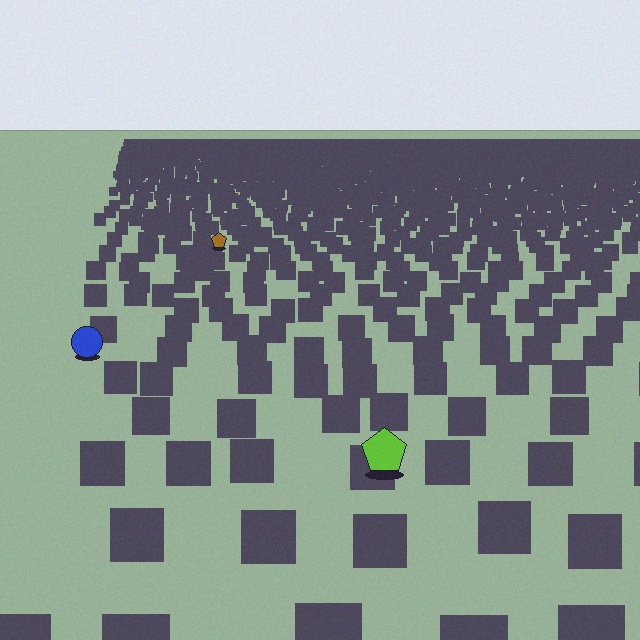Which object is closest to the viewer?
The lime pentagon is closest. The texture marks near it are larger and more spread out.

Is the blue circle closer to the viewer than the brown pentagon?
Yes. The blue circle is closer — you can tell from the texture gradient: the ground texture is coarser near it.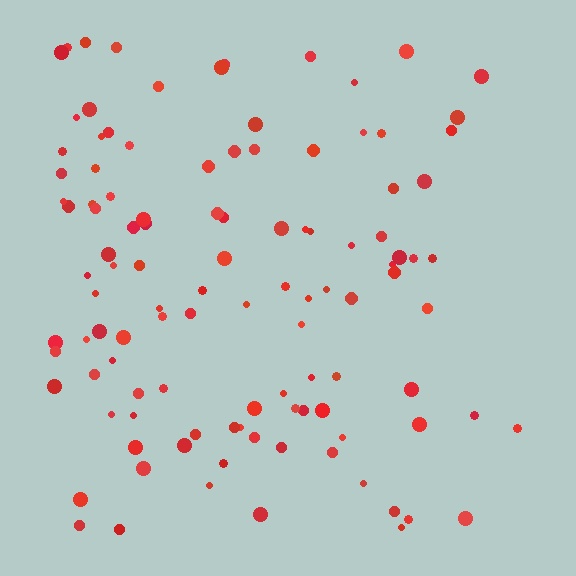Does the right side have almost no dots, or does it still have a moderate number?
Still a moderate number, just noticeably fewer than the left.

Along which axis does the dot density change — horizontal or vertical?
Horizontal.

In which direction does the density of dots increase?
From right to left, with the left side densest.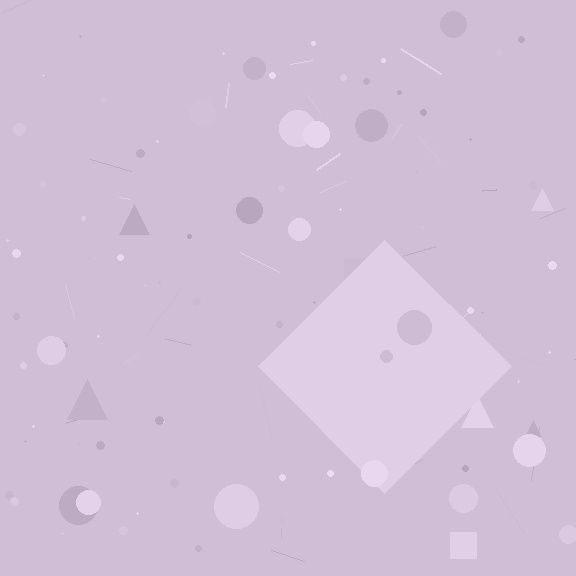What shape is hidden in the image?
A diamond is hidden in the image.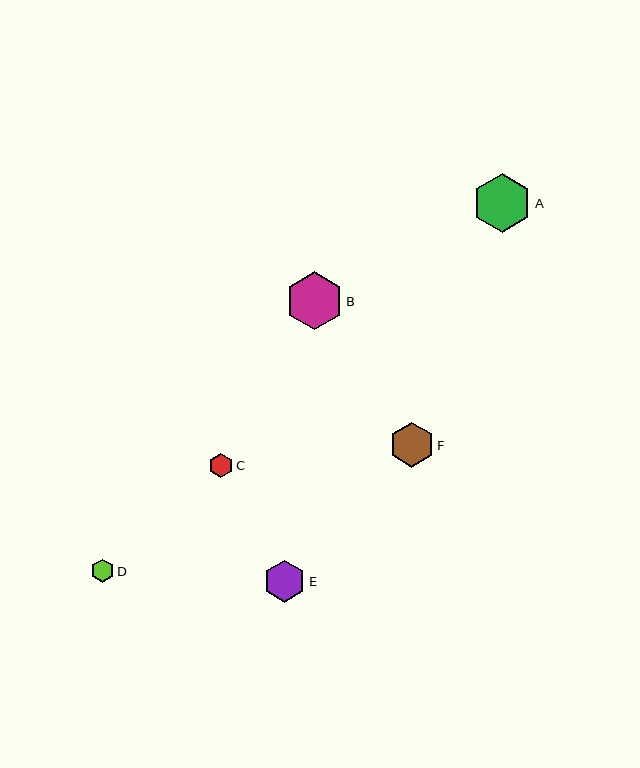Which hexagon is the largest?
Hexagon A is the largest with a size of approximately 59 pixels.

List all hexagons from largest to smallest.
From largest to smallest: A, B, F, E, C, D.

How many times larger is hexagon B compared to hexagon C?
Hexagon B is approximately 2.4 times the size of hexagon C.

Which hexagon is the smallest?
Hexagon D is the smallest with a size of approximately 23 pixels.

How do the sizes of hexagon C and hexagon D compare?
Hexagon C and hexagon D are approximately the same size.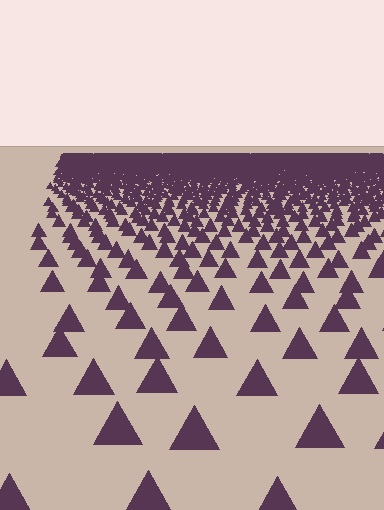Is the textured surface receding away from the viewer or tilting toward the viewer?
The surface is receding away from the viewer. Texture elements get smaller and denser toward the top.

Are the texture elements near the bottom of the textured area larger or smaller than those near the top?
Larger. Near the bottom, elements are closer to the viewer and appear at a bigger on-screen size.